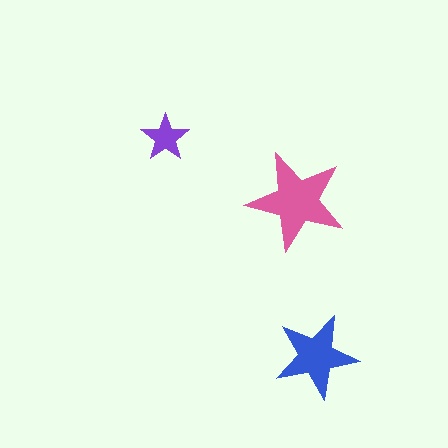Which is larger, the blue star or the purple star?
The blue one.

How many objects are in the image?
There are 3 objects in the image.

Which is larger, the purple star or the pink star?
The pink one.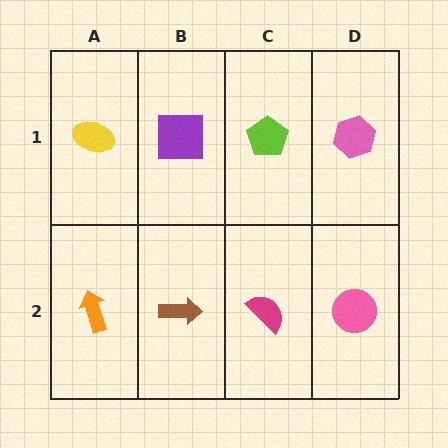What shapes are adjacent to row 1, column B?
A brown arrow (row 2, column B), a yellow ellipse (row 1, column A), a lime pentagon (row 1, column C).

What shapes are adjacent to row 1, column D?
A pink circle (row 2, column D), a lime pentagon (row 1, column C).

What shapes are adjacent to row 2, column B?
A purple square (row 1, column B), an orange arrow (row 2, column A), a magenta semicircle (row 2, column C).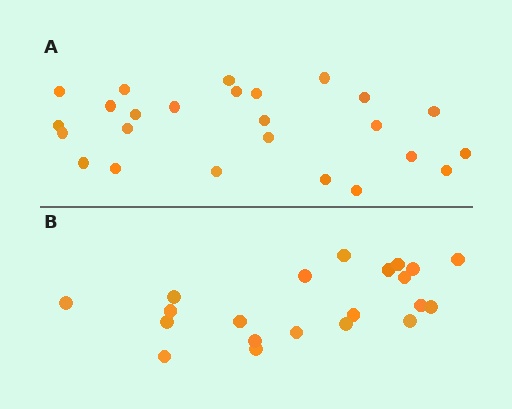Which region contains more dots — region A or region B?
Region A (the top region) has more dots.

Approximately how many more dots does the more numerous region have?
Region A has about 4 more dots than region B.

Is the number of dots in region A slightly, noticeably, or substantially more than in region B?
Region A has only slightly more — the two regions are fairly close. The ratio is roughly 1.2 to 1.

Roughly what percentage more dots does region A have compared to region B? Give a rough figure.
About 20% more.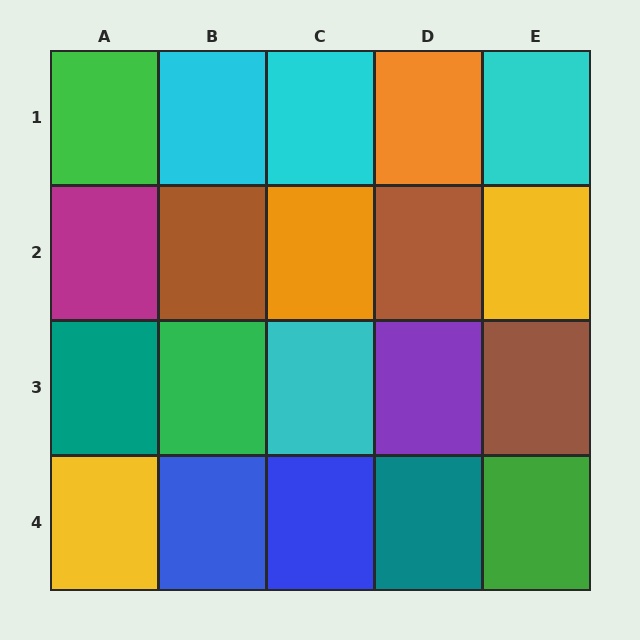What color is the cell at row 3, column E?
Brown.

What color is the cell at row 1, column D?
Orange.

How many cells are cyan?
4 cells are cyan.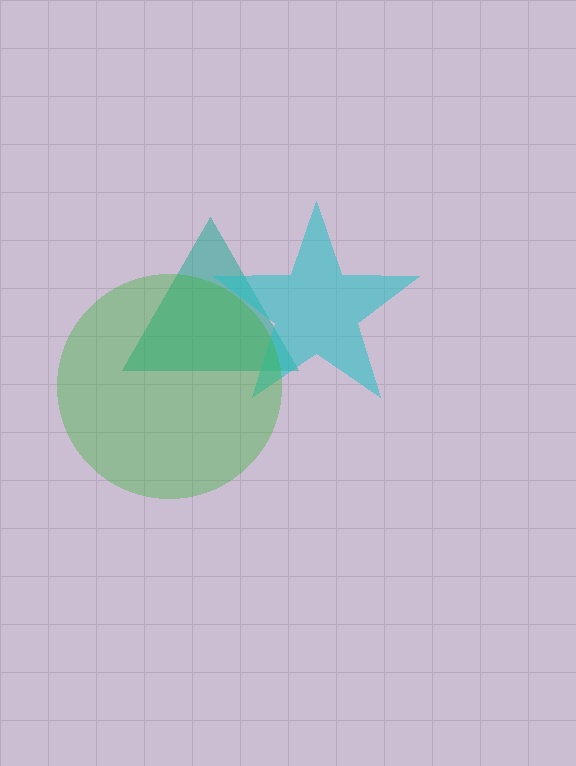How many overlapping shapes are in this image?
There are 3 overlapping shapes in the image.